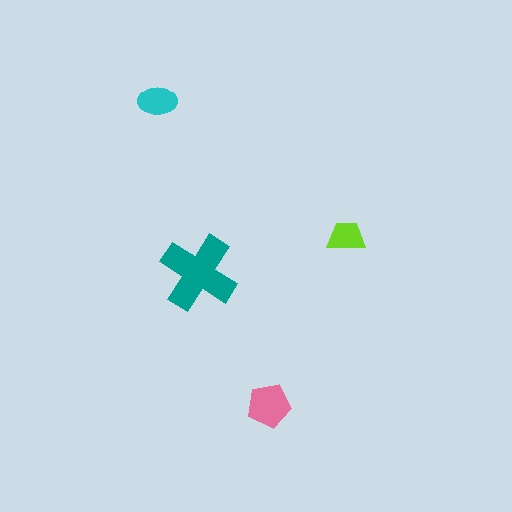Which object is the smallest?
The lime trapezoid.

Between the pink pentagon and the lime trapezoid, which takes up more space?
The pink pentagon.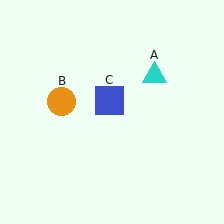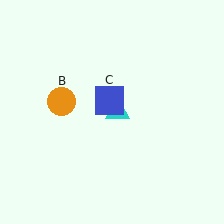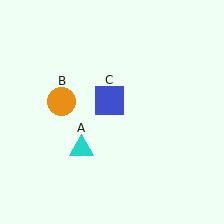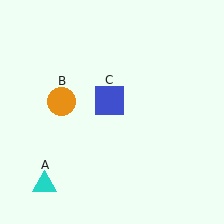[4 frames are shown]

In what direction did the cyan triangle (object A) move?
The cyan triangle (object A) moved down and to the left.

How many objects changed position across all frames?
1 object changed position: cyan triangle (object A).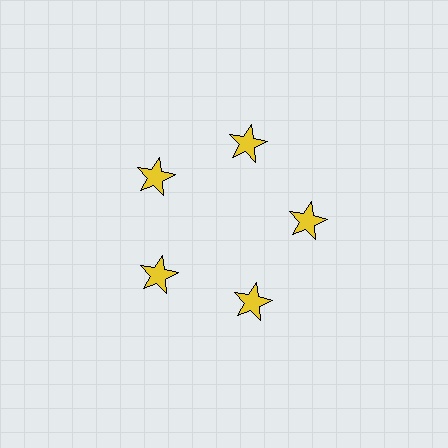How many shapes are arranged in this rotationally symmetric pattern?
There are 5 shapes, arranged in 5 groups of 1.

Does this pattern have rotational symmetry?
Yes, this pattern has 5-fold rotational symmetry. It looks the same after rotating 72 degrees around the center.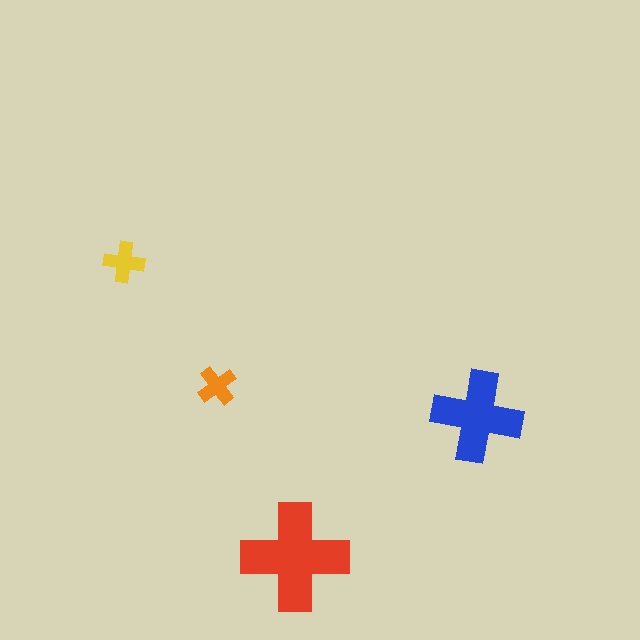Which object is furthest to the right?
The blue cross is rightmost.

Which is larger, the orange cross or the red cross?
The red one.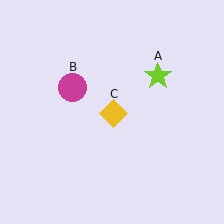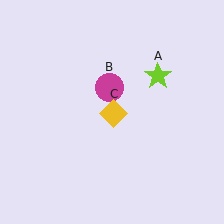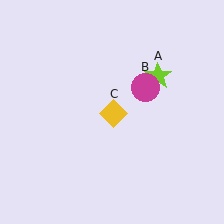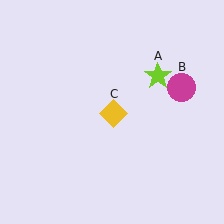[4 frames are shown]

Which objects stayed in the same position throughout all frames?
Lime star (object A) and yellow diamond (object C) remained stationary.